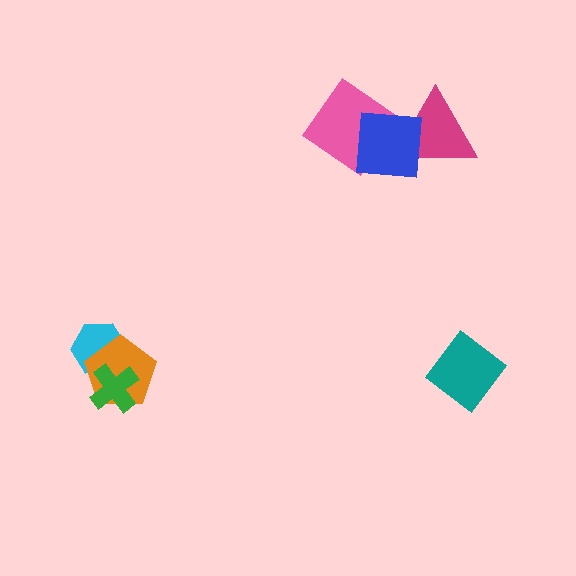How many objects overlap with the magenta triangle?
2 objects overlap with the magenta triangle.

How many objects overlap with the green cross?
2 objects overlap with the green cross.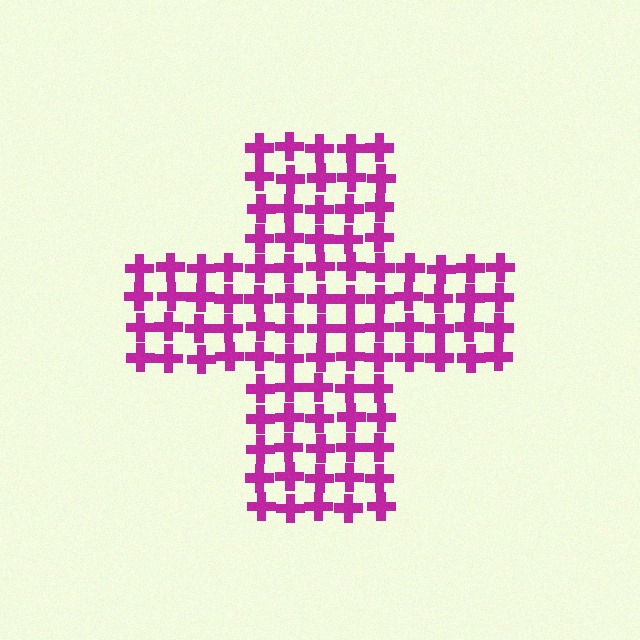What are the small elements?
The small elements are crosses.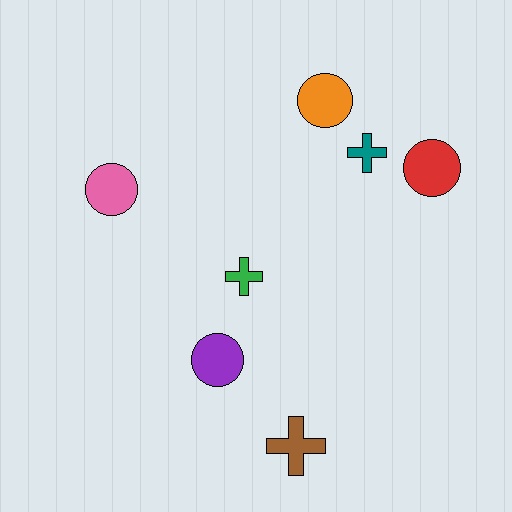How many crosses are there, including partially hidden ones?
There are 3 crosses.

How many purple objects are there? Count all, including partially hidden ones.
There is 1 purple object.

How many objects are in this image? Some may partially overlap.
There are 7 objects.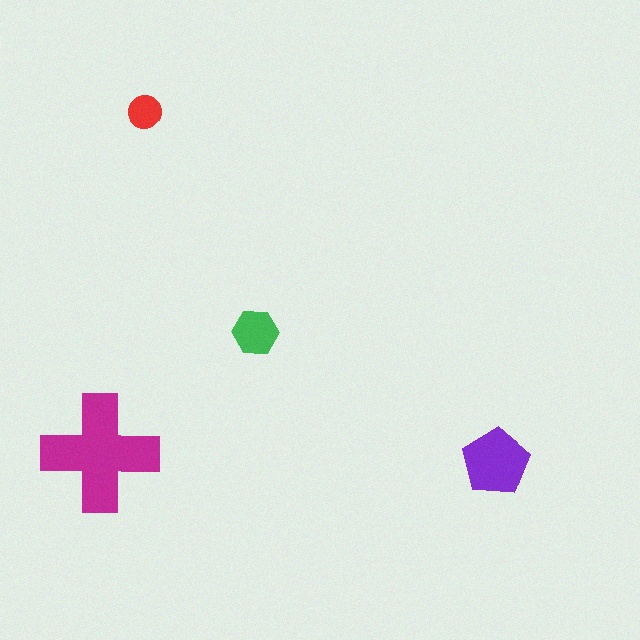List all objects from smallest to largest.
The red circle, the green hexagon, the purple pentagon, the magenta cross.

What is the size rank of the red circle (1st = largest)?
4th.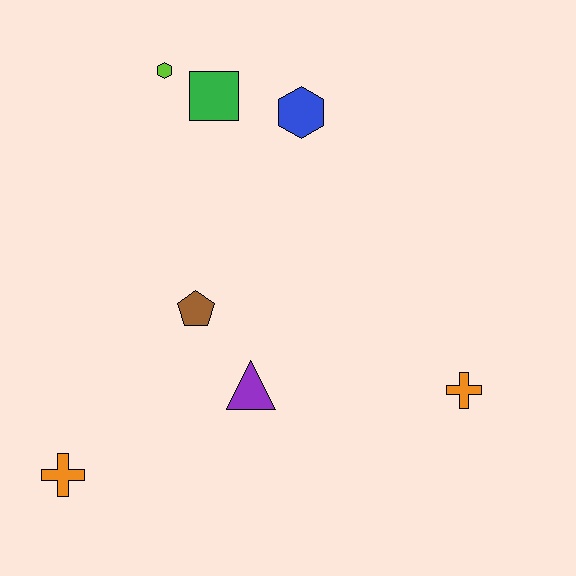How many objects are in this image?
There are 7 objects.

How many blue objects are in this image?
There is 1 blue object.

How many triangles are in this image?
There is 1 triangle.